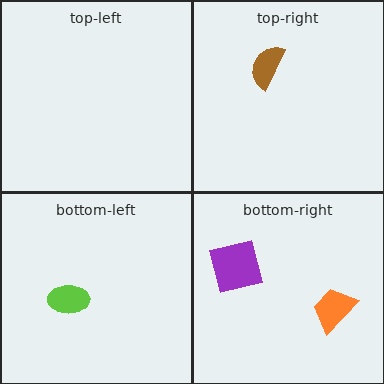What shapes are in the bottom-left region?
The lime ellipse.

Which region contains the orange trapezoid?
The bottom-right region.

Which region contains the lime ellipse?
The bottom-left region.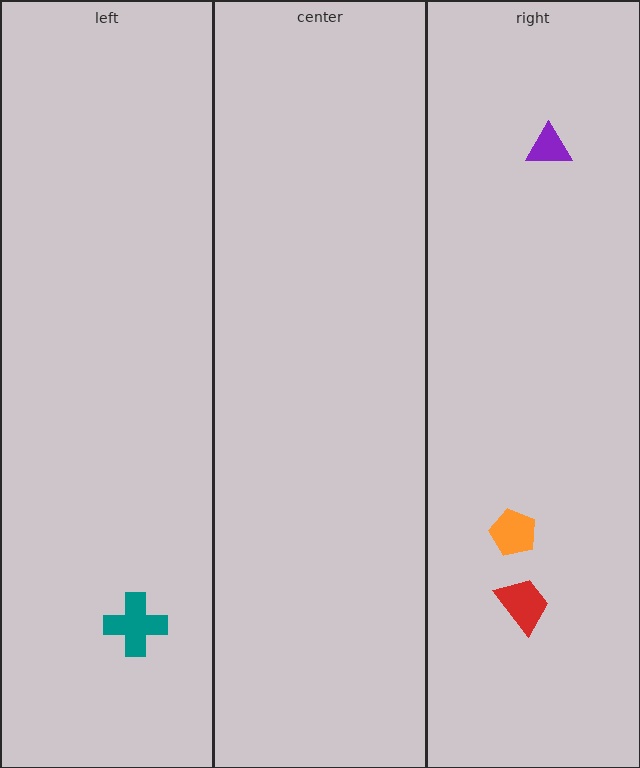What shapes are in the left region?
The teal cross.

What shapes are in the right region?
The purple triangle, the red trapezoid, the orange pentagon.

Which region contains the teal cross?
The left region.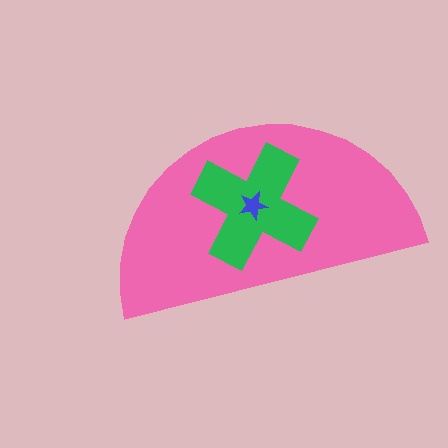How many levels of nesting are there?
3.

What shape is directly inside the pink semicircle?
The green cross.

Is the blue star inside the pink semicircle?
Yes.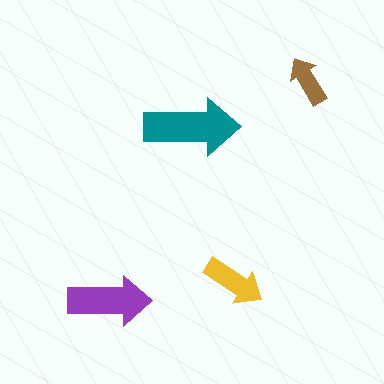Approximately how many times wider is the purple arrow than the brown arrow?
About 1.5 times wider.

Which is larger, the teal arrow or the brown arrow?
The teal one.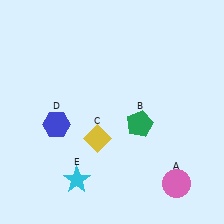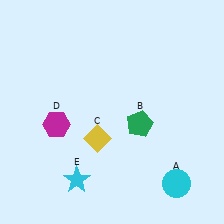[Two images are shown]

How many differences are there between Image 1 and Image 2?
There are 2 differences between the two images.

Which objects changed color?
A changed from pink to cyan. D changed from blue to magenta.